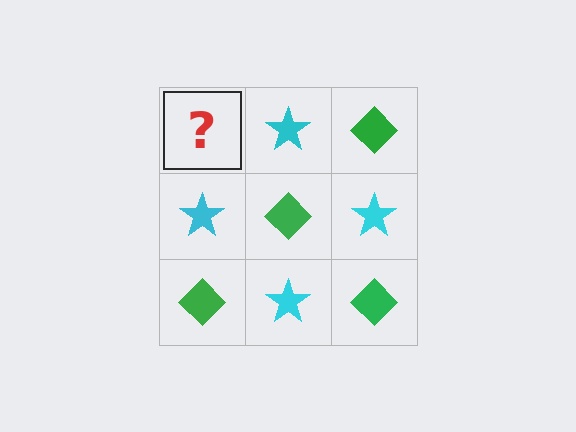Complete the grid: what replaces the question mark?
The question mark should be replaced with a green diamond.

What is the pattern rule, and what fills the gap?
The rule is that it alternates green diamond and cyan star in a checkerboard pattern. The gap should be filled with a green diamond.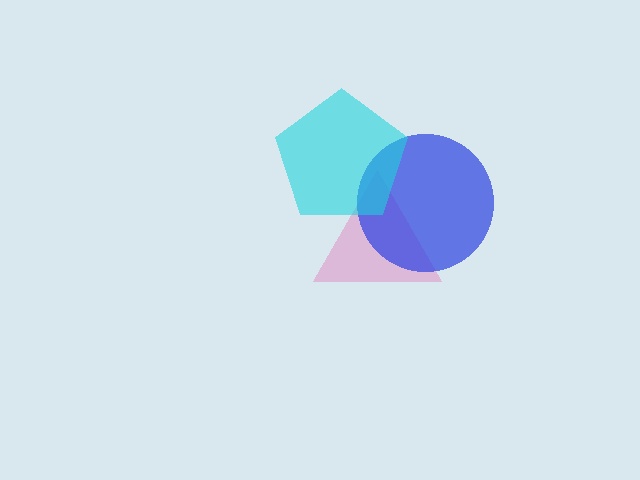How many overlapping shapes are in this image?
There are 3 overlapping shapes in the image.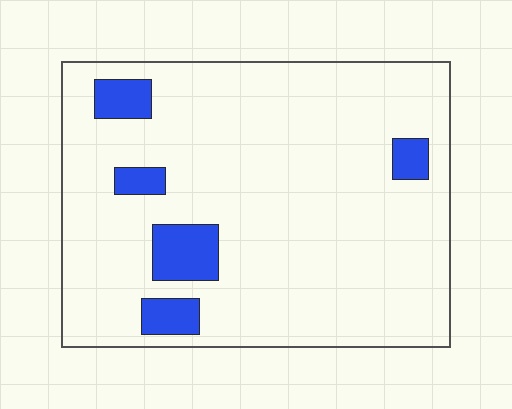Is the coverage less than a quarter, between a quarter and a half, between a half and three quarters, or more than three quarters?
Less than a quarter.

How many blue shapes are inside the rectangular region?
5.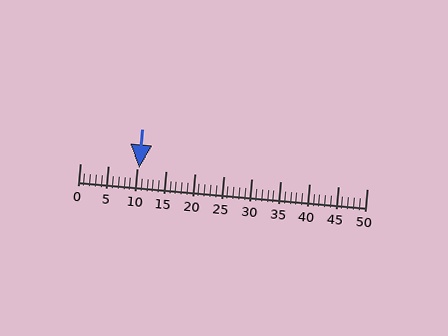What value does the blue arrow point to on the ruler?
The blue arrow points to approximately 10.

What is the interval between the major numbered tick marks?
The major tick marks are spaced 5 units apart.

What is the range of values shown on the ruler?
The ruler shows values from 0 to 50.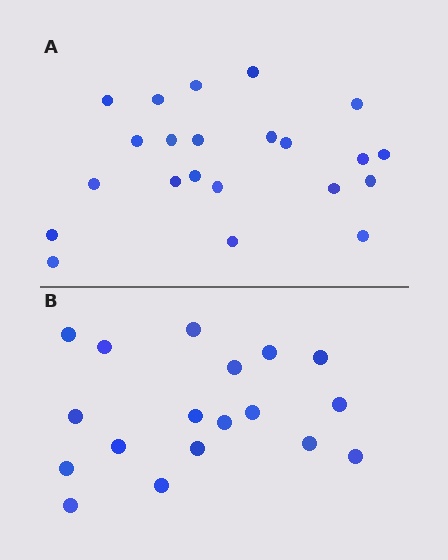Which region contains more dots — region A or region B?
Region A (the top region) has more dots.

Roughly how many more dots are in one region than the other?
Region A has about 4 more dots than region B.